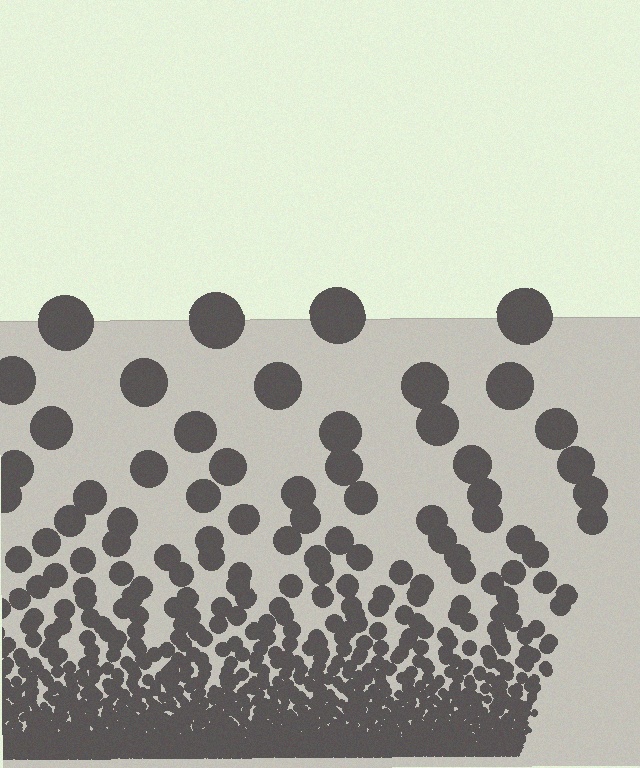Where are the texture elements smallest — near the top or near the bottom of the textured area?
Near the bottom.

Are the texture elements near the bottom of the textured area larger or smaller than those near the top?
Smaller. The gradient is inverted — elements near the bottom are smaller and denser.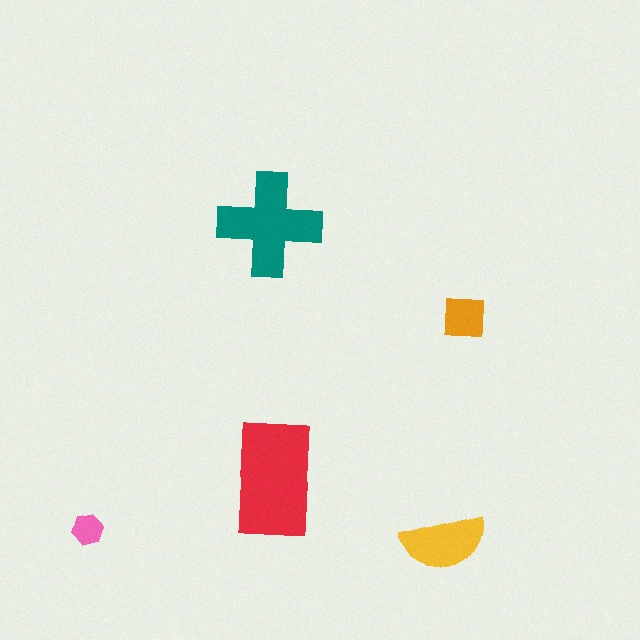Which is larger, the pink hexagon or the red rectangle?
The red rectangle.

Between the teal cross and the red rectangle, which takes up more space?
The red rectangle.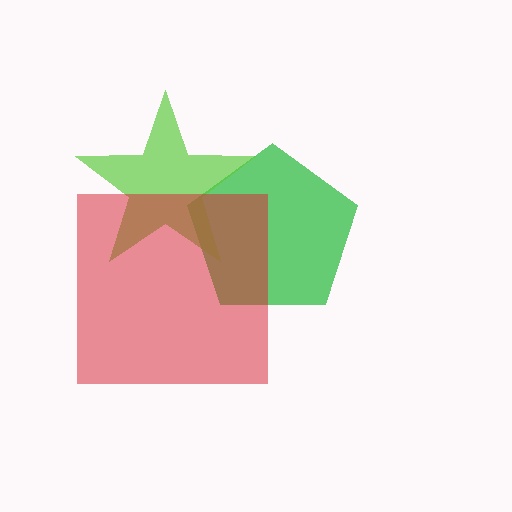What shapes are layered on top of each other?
The layered shapes are: a green pentagon, a lime star, a red square.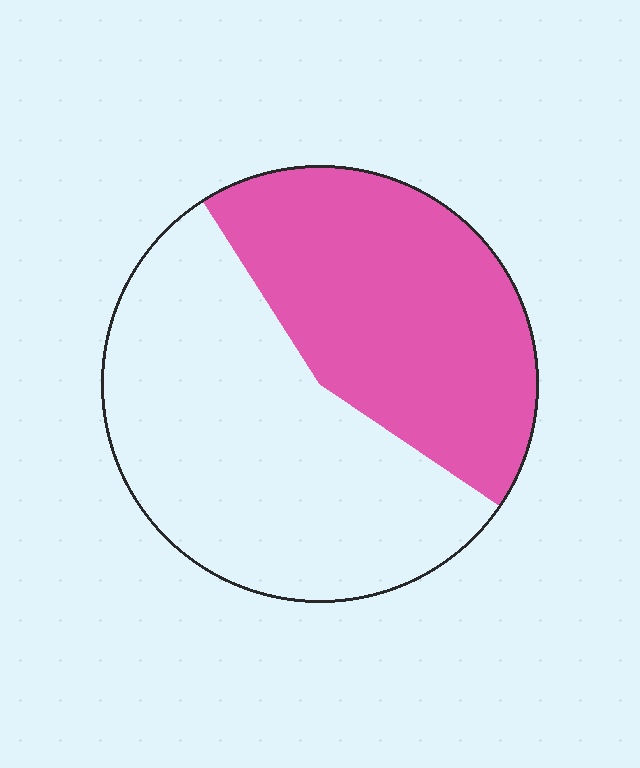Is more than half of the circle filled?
No.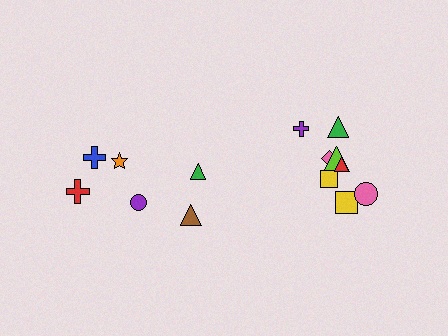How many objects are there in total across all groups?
There are 14 objects.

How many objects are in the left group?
There are 6 objects.